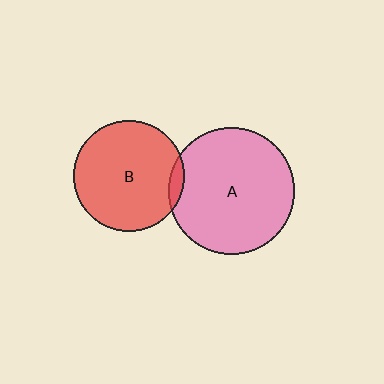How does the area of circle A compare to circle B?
Approximately 1.3 times.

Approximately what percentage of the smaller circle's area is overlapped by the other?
Approximately 5%.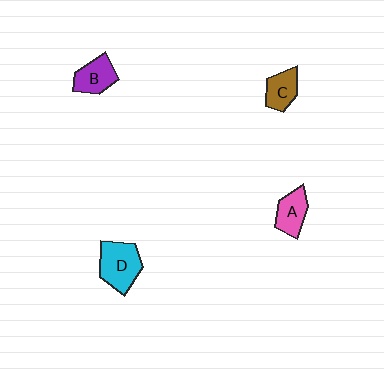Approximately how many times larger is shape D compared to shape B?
Approximately 1.4 times.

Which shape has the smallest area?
Shape C (brown).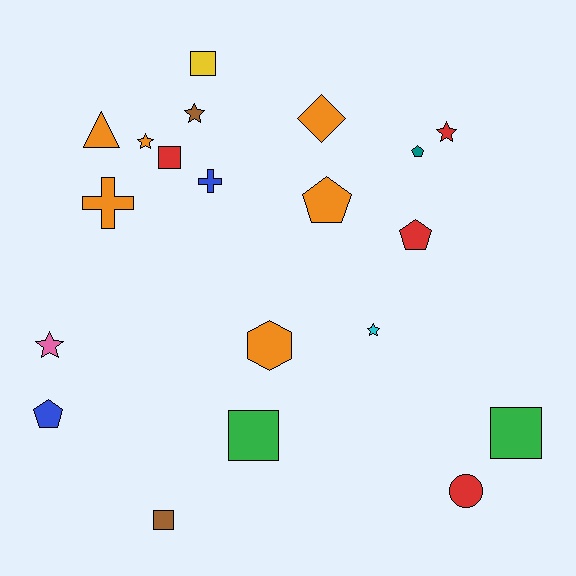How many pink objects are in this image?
There is 1 pink object.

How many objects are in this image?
There are 20 objects.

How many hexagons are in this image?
There is 1 hexagon.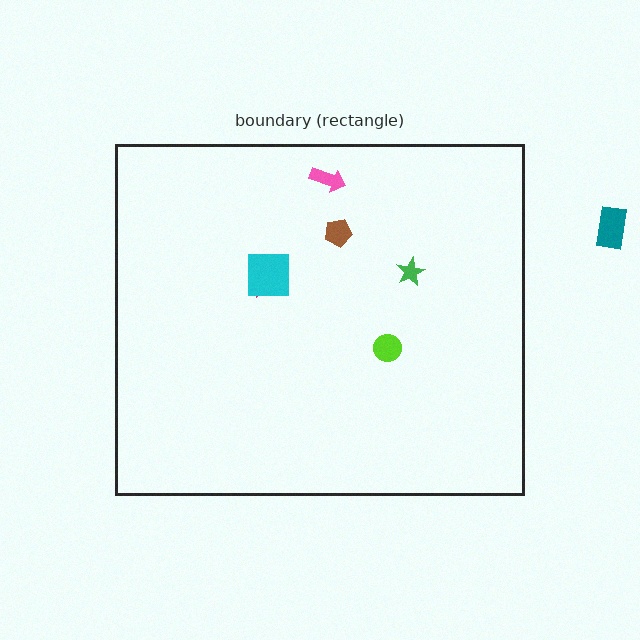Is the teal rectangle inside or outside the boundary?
Outside.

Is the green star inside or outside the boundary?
Inside.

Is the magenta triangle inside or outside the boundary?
Inside.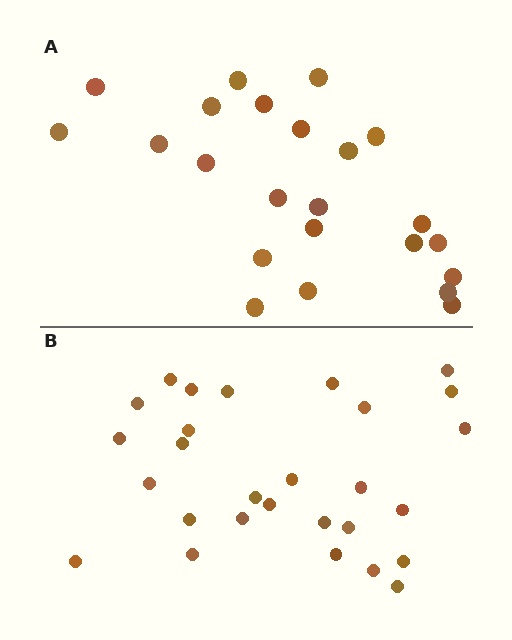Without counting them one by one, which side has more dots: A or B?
Region B (the bottom region) has more dots.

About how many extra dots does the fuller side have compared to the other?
Region B has about 5 more dots than region A.